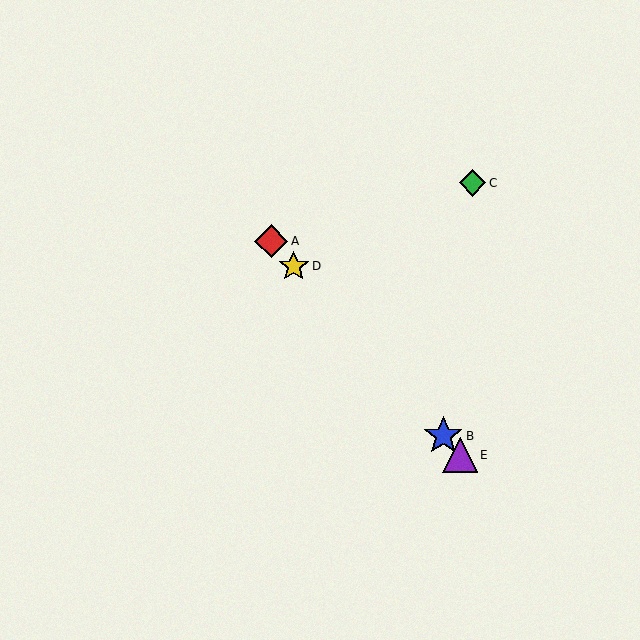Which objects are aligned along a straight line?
Objects A, B, D, E are aligned along a straight line.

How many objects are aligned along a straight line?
4 objects (A, B, D, E) are aligned along a straight line.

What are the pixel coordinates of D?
Object D is at (294, 266).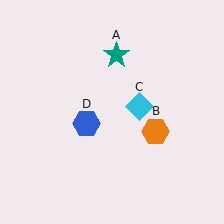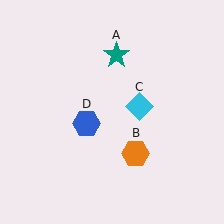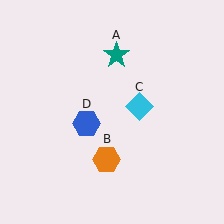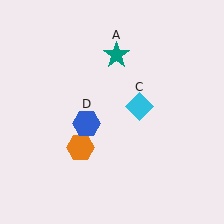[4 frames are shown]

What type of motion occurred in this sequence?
The orange hexagon (object B) rotated clockwise around the center of the scene.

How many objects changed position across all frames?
1 object changed position: orange hexagon (object B).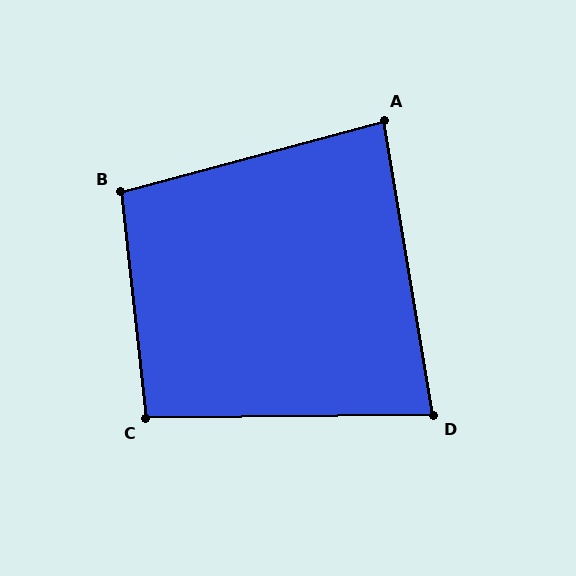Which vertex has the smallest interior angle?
D, at approximately 81 degrees.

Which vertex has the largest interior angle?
B, at approximately 99 degrees.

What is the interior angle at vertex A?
Approximately 84 degrees (acute).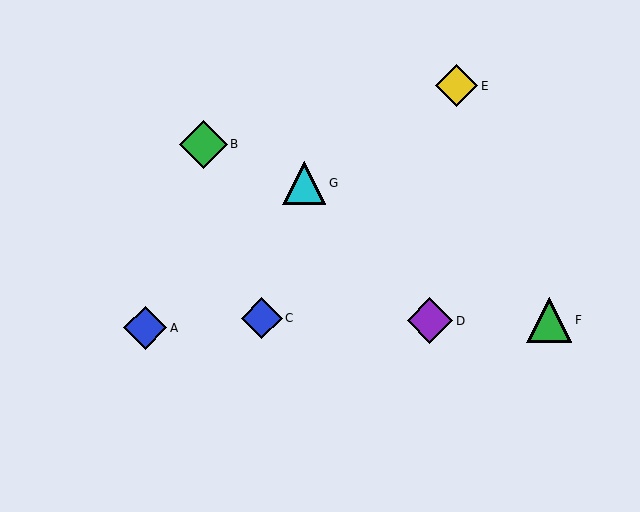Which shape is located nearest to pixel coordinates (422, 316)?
The purple diamond (labeled D) at (430, 321) is nearest to that location.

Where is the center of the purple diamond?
The center of the purple diamond is at (430, 321).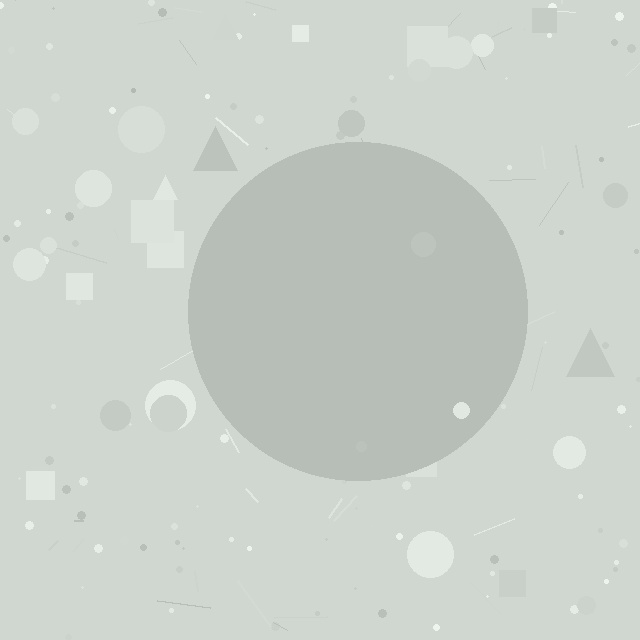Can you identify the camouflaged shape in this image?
The camouflaged shape is a circle.